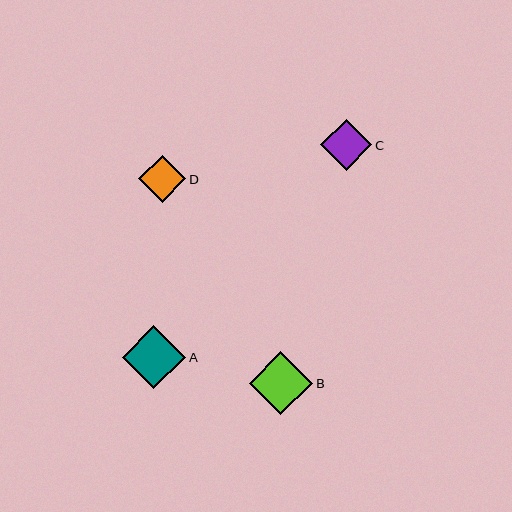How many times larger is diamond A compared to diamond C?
Diamond A is approximately 1.2 times the size of diamond C.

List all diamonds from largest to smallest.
From largest to smallest: A, B, C, D.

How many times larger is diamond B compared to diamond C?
Diamond B is approximately 1.2 times the size of diamond C.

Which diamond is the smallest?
Diamond D is the smallest with a size of approximately 47 pixels.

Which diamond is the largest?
Diamond A is the largest with a size of approximately 63 pixels.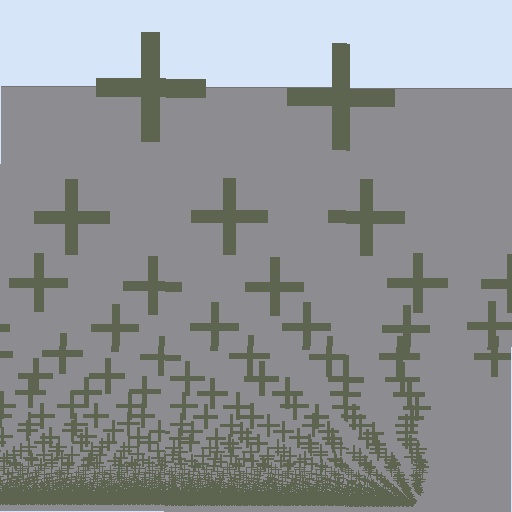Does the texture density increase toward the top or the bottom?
Density increases toward the bottom.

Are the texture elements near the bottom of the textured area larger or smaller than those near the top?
Smaller. The gradient is inverted — elements near the bottom are smaller and denser.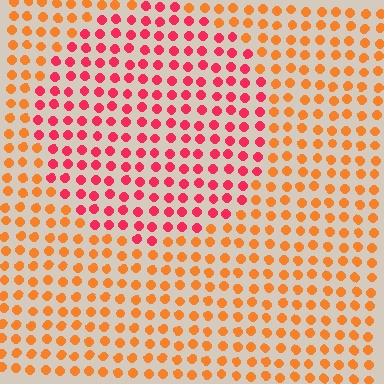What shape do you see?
I see a circle.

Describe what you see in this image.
The image is filled with small orange elements in a uniform arrangement. A circle-shaped region is visible where the elements are tinted to a slightly different hue, forming a subtle color boundary.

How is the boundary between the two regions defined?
The boundary is defined purely by a slight shift in hue (about 40 degrees). Spacing, size, and orientation are identical on both sides.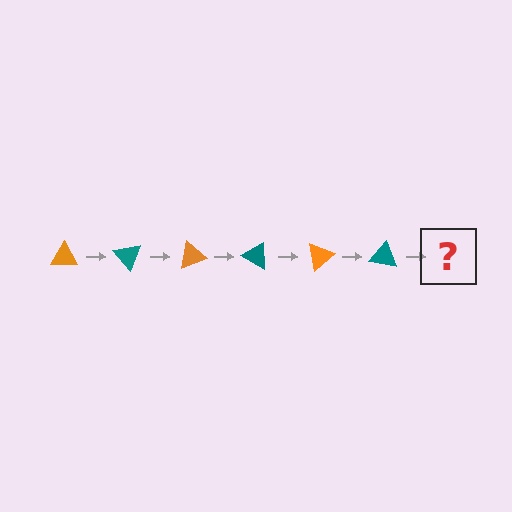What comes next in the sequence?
The next element should be an orange triangle, rotated 300 degrees from the start.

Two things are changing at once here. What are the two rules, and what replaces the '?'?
The two rules are that it rotates 50 degrees each step and the color cycles through orange and teal. The '?' should be an orange triangle, rotated 300 degrees from the start.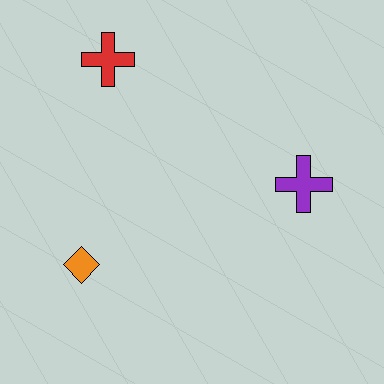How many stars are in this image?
There are no stars.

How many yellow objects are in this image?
There are no yellow objects.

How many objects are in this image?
There are 3 objects.